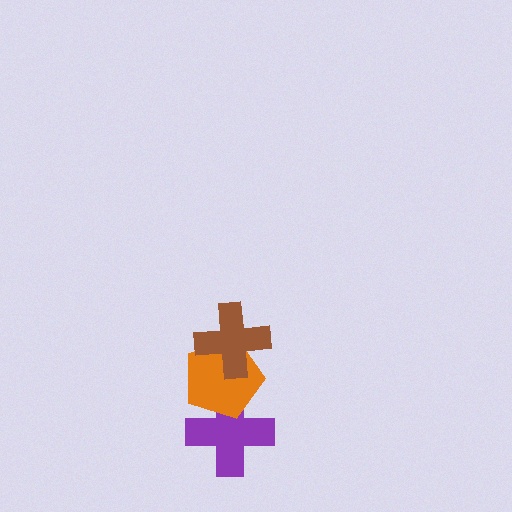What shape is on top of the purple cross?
The orange pentagon is on top of the purple cross.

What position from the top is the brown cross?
The brown cross is 1st from the top.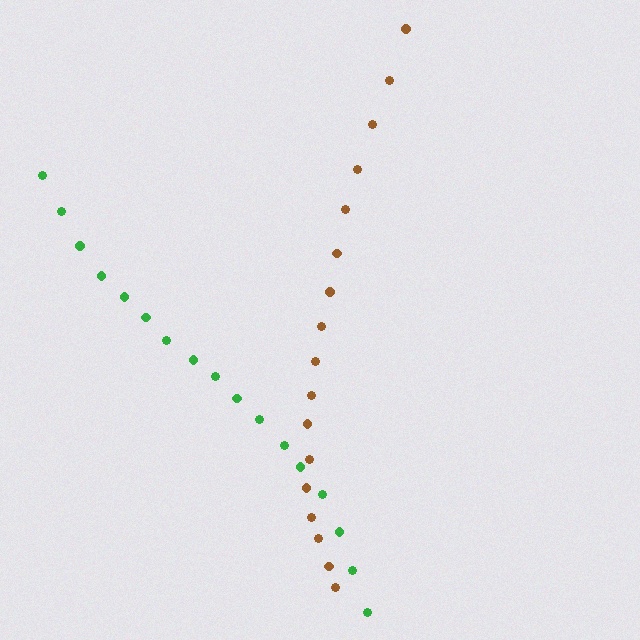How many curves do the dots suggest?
There are 2 distinct paths.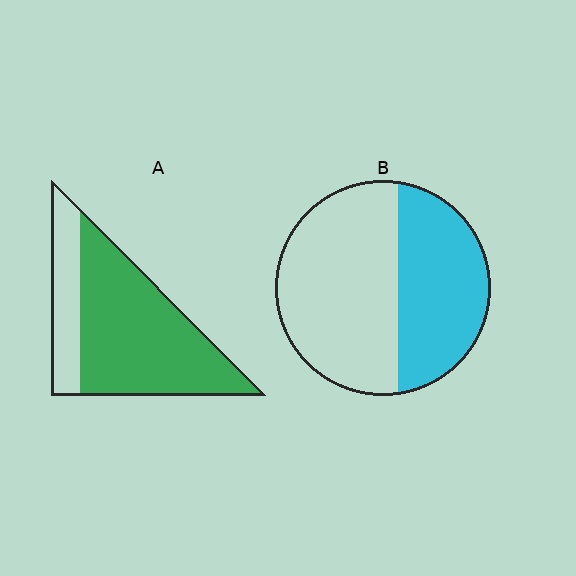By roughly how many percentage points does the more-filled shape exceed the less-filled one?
By roughly 35 percentage points (A over B).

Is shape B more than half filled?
No.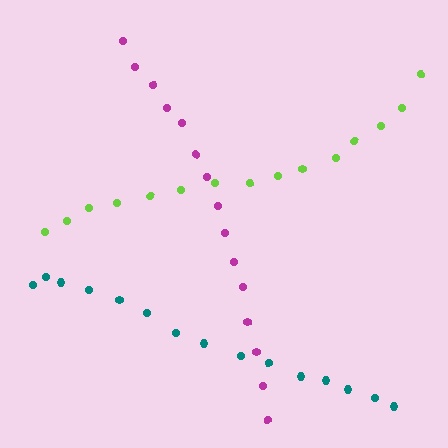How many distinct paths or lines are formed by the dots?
There are 3 distinct paths.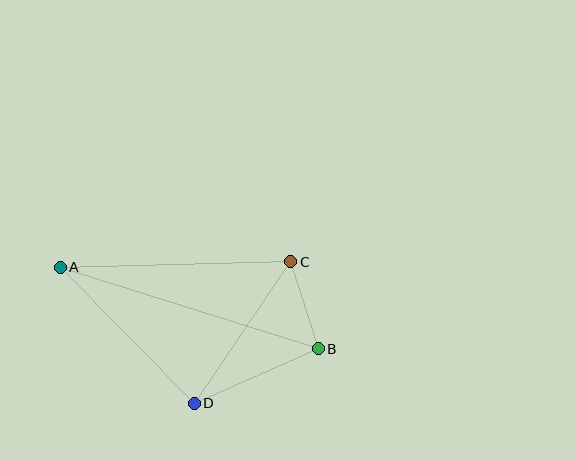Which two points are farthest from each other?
Points A and B are farthest from each other.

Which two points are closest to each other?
Points B and C are closest to each other.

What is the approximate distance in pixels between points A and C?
The distance between A and C is approximately 230 pixels.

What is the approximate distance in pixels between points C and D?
The distance between C and D is approximately 171 pixels.